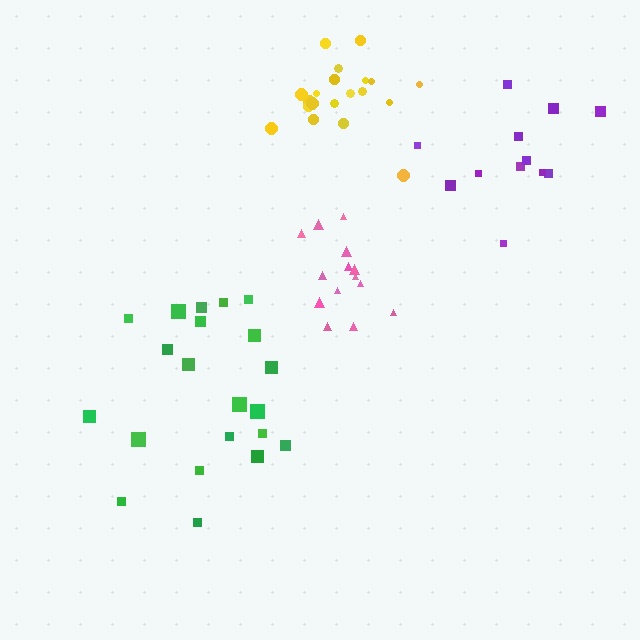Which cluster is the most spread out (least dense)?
Purple.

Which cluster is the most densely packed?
Pink.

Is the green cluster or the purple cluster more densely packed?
Green.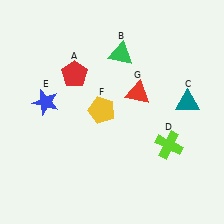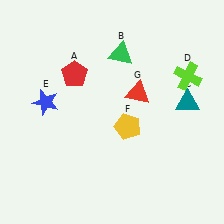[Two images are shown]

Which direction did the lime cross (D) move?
The lime cross (D) moved up.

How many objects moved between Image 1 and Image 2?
2 objects moved between the two images.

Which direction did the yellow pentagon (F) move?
The yellow pentagon (F) moved right.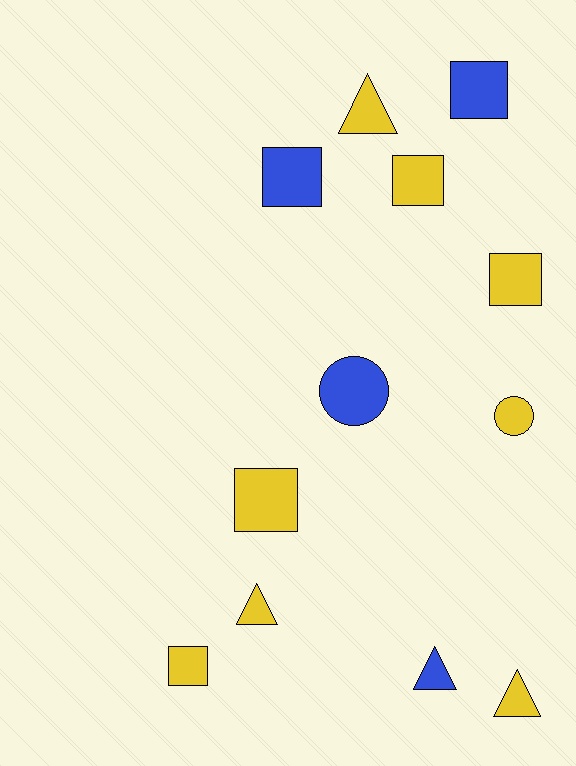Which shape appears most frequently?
Square, with 6 objects.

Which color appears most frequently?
Yellow, with 8 objects.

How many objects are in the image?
There are 12 objects.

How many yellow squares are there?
There are 4 yellow squares.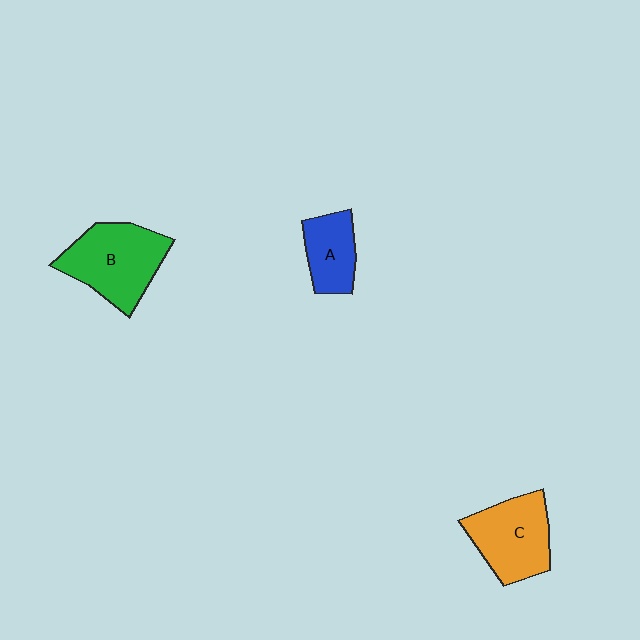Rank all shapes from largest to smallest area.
From largest to smallest: B (green), C (orange), A (blue).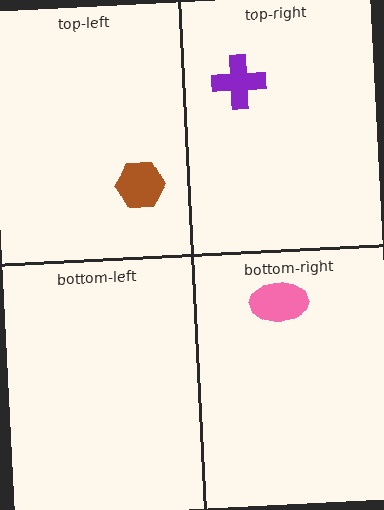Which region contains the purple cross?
The top-right region.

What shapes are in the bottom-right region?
The pink ellipse.